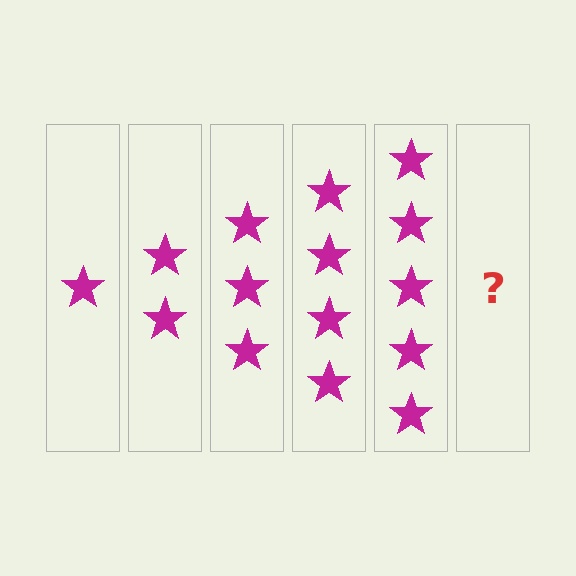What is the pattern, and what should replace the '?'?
The pattern is that each step adds one more star. The '?' should be 6 stars.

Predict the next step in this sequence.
The next step is 6 stars.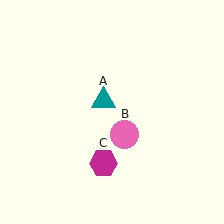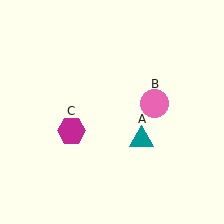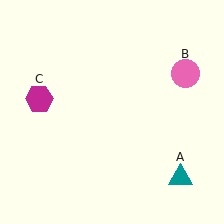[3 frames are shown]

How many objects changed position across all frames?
3 objects changed position: teal triangle (object A), pink circle (object B), magenta hexagon (object C).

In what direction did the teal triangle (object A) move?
The teal triangle (object A) moved down and to the right.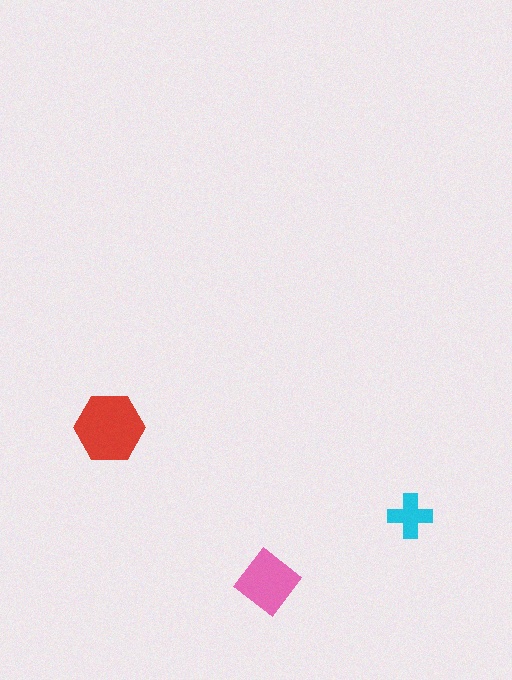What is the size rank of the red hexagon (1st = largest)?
1st.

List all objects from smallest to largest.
The cyan cross, the pink diamond, the red hexagon.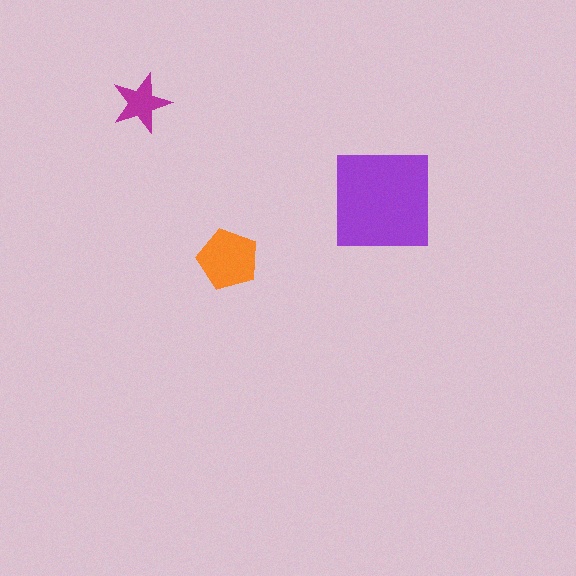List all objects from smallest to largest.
The magenta star, the orange pentagon, the purple square.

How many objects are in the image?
There are 3 objects in the image.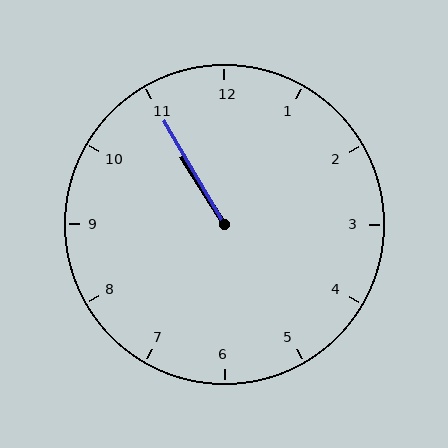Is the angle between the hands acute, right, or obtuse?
It is acute.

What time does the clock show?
10:55.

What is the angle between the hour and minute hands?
Approximately 2 degrees.